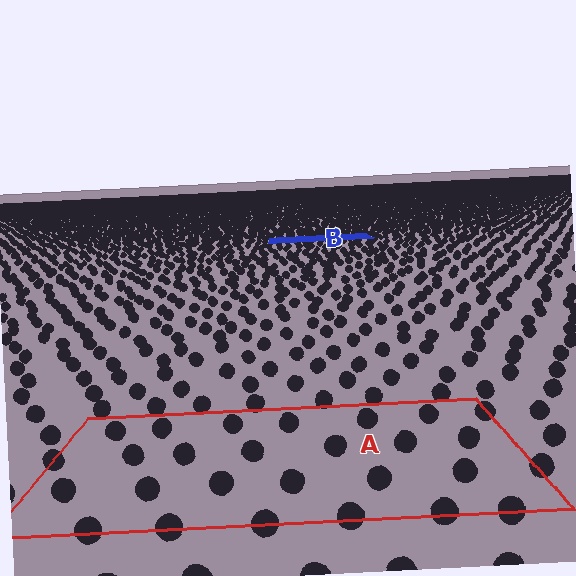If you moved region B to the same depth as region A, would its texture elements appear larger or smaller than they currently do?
They would appear larger. At a closer depth, the same texture elements are projected at a bigger on-screen size.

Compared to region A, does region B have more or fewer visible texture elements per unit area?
Region B has more texture elements per unit area — they are packed more densely because it is farther away.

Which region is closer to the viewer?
Region A is closer. The texture elements there are larger and more spread out.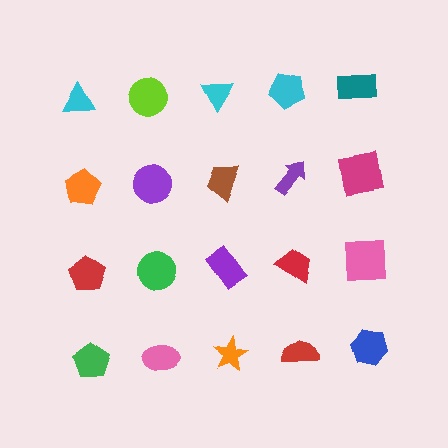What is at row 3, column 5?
A pink square.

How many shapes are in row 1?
5 shapes.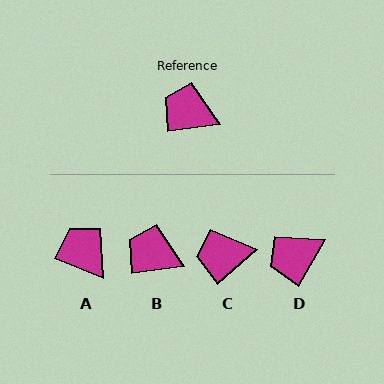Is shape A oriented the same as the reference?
No, it is off by about 30 degrees.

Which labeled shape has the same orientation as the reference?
B.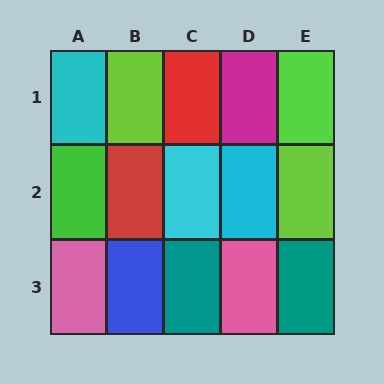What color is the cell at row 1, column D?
Magenta.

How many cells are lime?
3 cells are lime.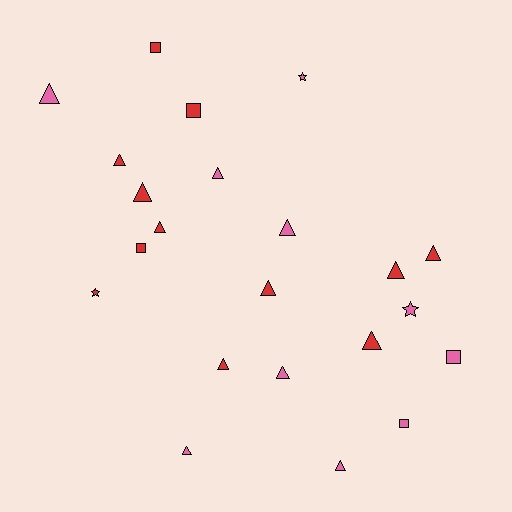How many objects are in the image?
There are 22 objects.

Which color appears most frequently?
Red, with 12 objects.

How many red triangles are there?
There are 8 red triangles.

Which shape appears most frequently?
Triangle, with 14 objects.